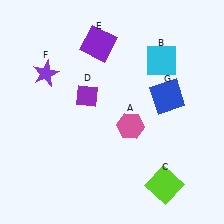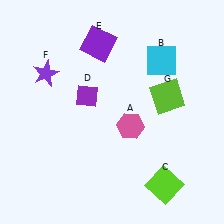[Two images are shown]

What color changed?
The square (G) changed from blue in Image 1 to lime in Image 2.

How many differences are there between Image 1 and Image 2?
There is 1 difference between the two images.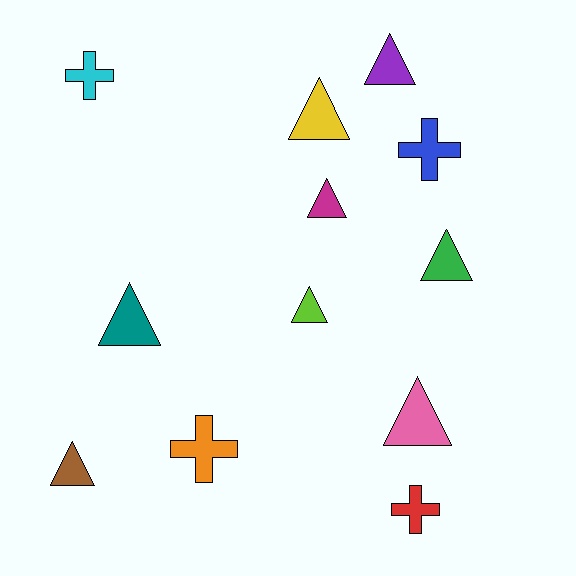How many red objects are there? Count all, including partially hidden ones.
There is 1 red object.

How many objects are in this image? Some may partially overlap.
There are 12 objects.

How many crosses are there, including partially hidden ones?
There are 4 crosses.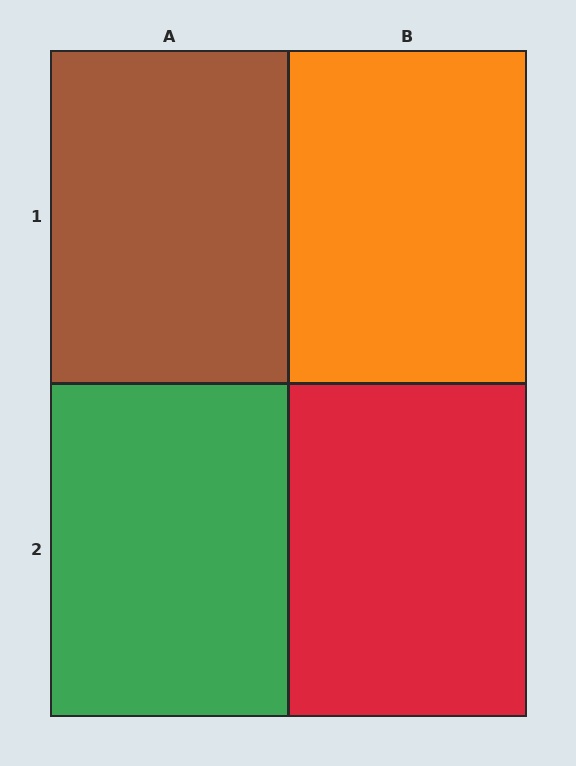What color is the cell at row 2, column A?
Green.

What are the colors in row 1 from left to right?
Brown, orange.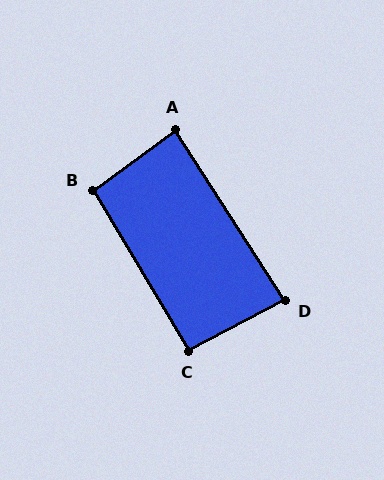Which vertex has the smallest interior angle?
D, at approximately 85 degrees.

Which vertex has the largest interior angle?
B, at approximately 95 degrees.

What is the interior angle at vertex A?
Approximately 87 degrees (approximately right).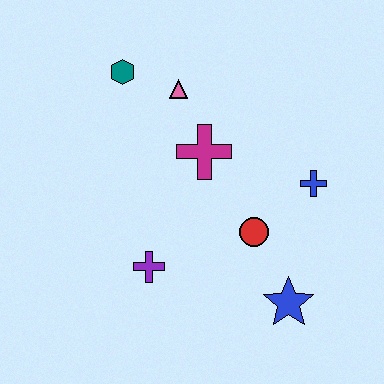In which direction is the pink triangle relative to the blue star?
The pink triangle is above the blue star.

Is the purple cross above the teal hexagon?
No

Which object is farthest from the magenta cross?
The blue star is farthest from the magenta cross.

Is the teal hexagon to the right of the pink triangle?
No